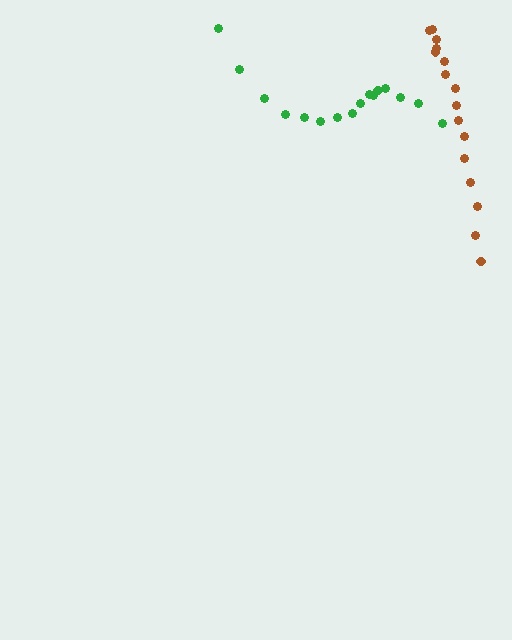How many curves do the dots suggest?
There are 2 distinct paths.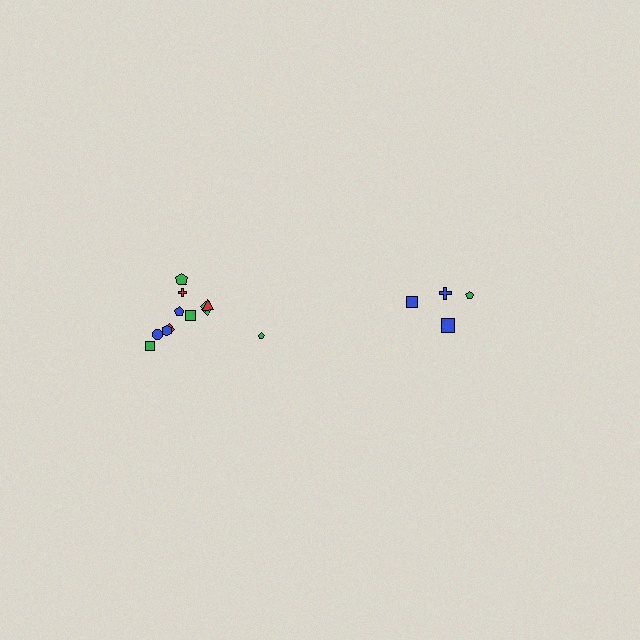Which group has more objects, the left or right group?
The left group.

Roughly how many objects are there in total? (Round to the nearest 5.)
Roughly 15 objects in total.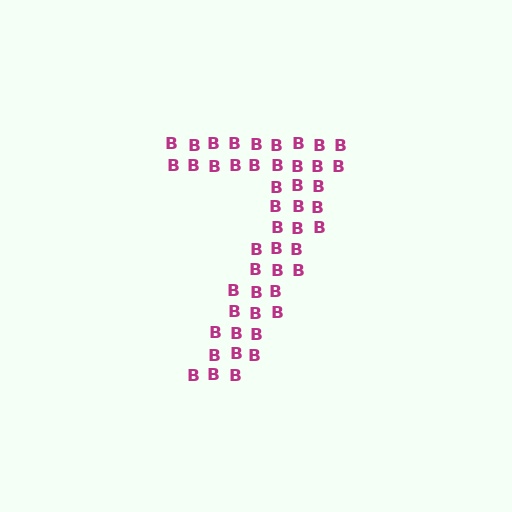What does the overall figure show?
The overall figure shows the digit 7.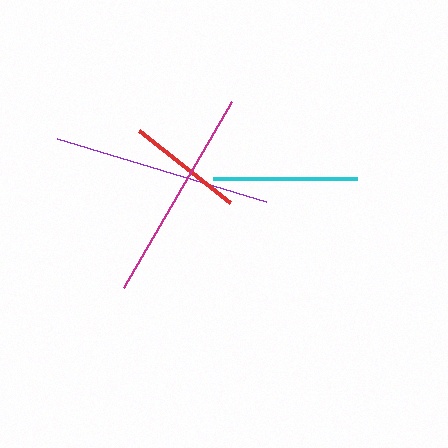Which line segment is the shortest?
The red line is the shortest at approximately 116 pixels.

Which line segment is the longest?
The purple line is the longest at approximately 218 pixels.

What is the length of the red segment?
The red segment is approximately 116 pixels long.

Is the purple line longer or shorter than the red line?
The purple line is longer than the red line.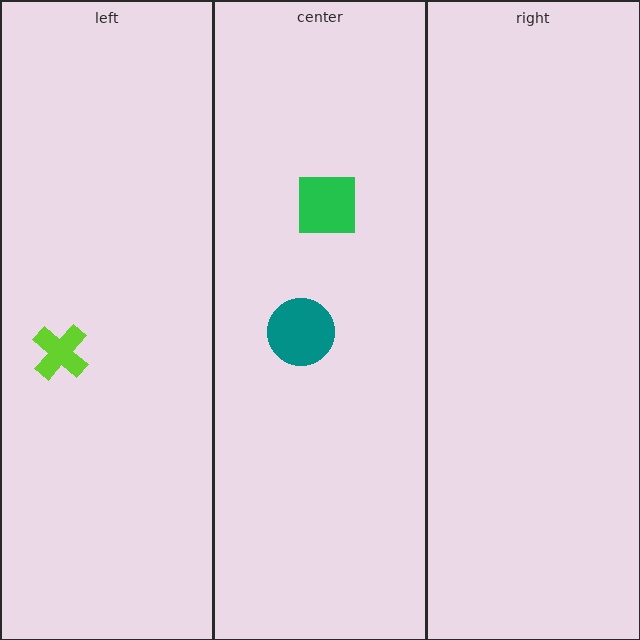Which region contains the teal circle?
The center region.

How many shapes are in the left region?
1.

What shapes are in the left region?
The lime cross.